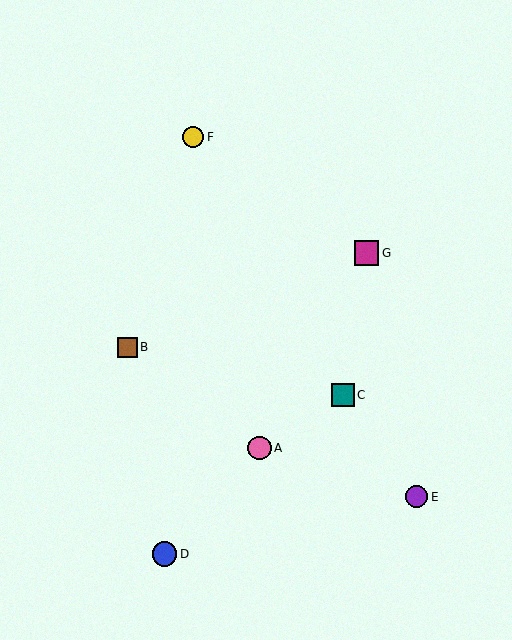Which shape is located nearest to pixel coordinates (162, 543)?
The blue circle (labeled D) at (164, 554) is nearest to that location.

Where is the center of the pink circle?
The center of the pink circle is at (259, 448).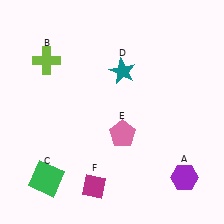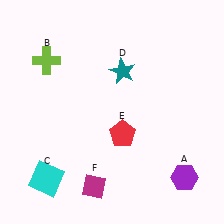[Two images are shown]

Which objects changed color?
C changed from green to cyan. E changed from pink to red.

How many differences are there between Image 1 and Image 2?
There are 2 differences between the two images.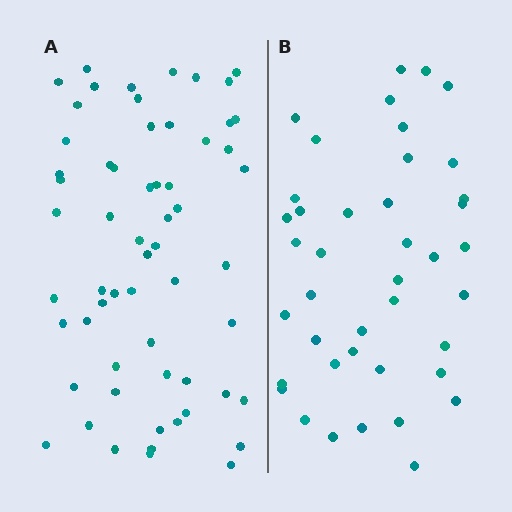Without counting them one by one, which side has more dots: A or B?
Region A (the left region) has more dots.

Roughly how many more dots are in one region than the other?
Region A has approximately 20 more dots than region B.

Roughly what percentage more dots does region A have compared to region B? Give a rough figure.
About 45% more.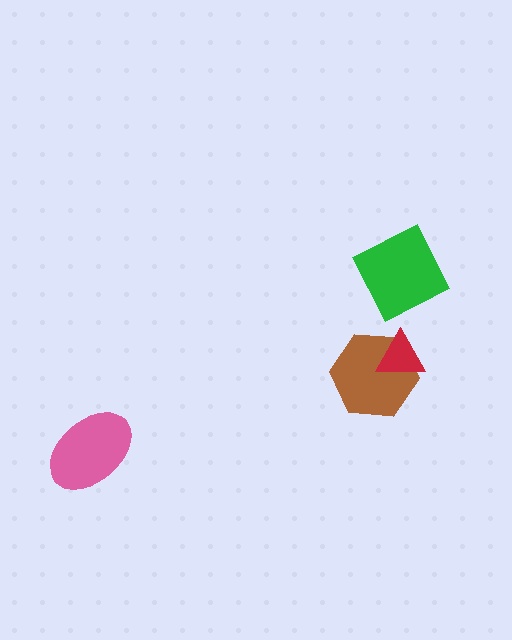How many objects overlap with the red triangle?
1 object overlaps with the red triangle.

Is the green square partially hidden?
No, no other shape covers it.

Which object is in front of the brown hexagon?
The red triangle is in front of the brown hexagon.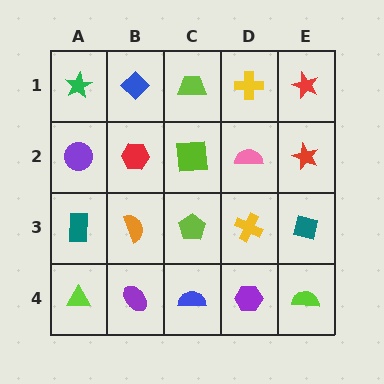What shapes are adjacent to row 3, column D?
A pink semicircle (row 2, column D), a purple hexagon (row 4, column D), a lime pentagon (row 3, column C), a teal square (row 3, column E).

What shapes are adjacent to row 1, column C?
A lime square (row 2, column C), a blue diamond (row 1, column B), a yellow cross (row 1, column D).